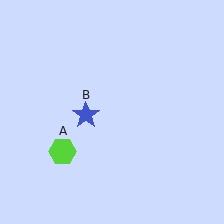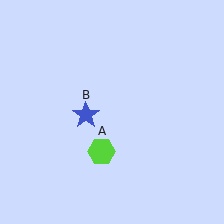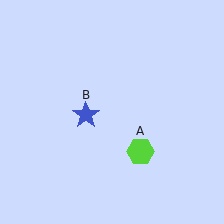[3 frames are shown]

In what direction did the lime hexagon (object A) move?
The lime hexagon (object A) moved right.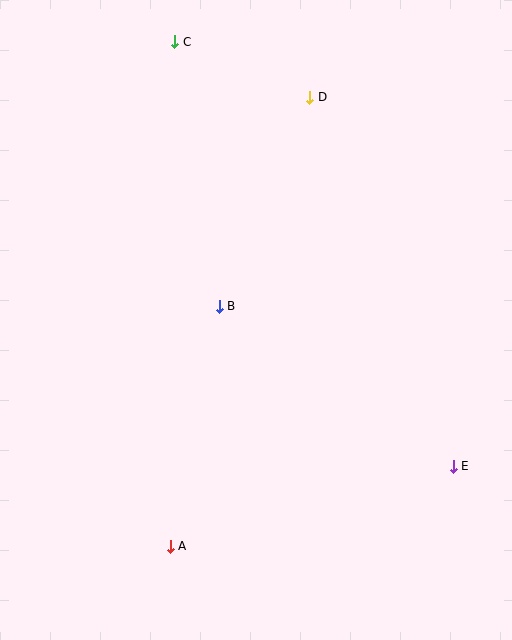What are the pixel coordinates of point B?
Point B is at (219, 306).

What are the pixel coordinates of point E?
Point E is at (453, 466).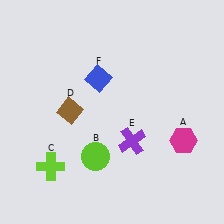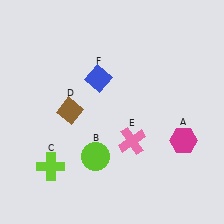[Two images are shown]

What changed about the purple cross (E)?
In Image 1, E is purple. In Image 2, it changed to pink.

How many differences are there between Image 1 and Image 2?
There is 1 difference between the two images.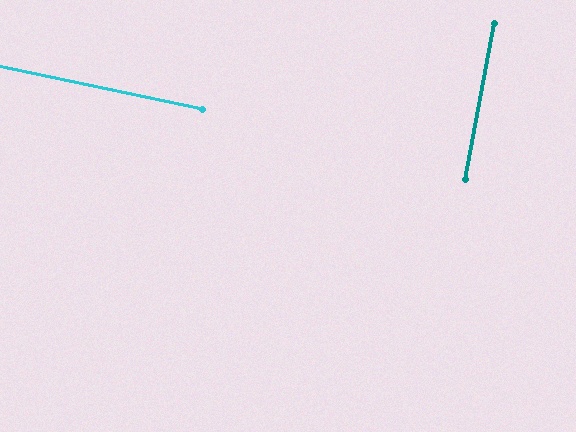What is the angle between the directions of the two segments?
Approximately 89 degrees.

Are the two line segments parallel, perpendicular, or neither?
Perpendicular — they meet at approximately 89°.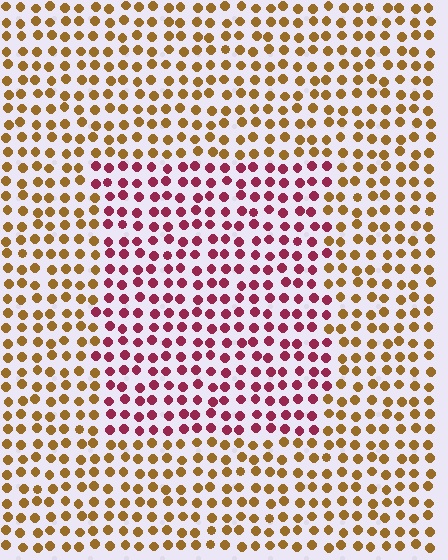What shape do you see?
I see a rectangle.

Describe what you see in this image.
The image is filled with small brown elements in a uniform arrangement. A rectangle-shaped region is visible where the elements are tinted to a slightly different hue, forming a subtle color boundary.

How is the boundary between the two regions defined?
The boundary is defined purely by a slight shift in hue (about 59 degrees). Spacing, size, and orientation are identical on both sides.